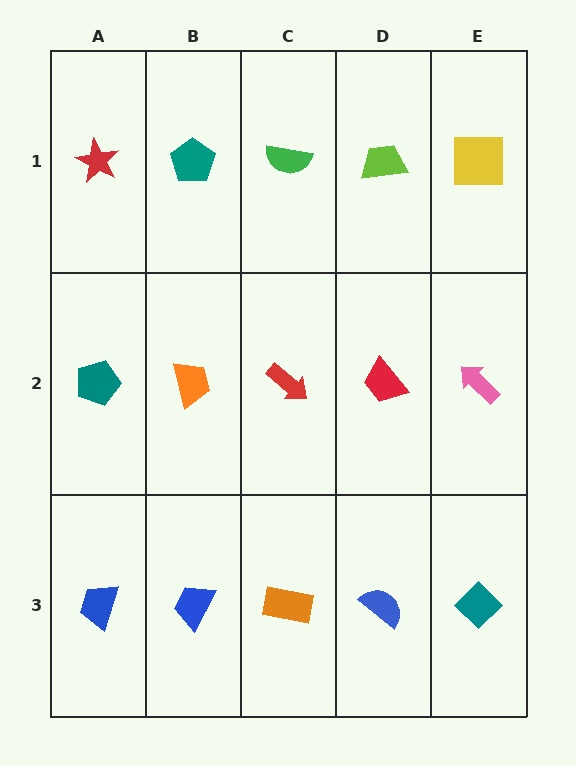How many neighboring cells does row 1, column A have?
2.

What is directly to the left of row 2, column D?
A red arrow.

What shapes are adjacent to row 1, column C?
A red arrow (row 2, column C), a teal pentagon (row 1, column B), a lime trapezoid (row 1, column D).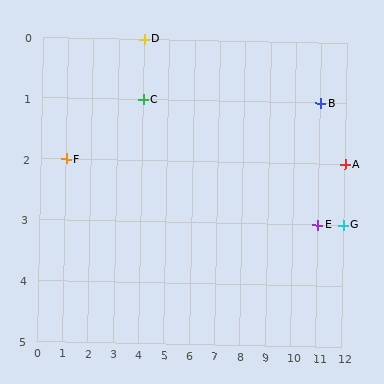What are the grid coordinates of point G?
Point G is at grid coordinates (12, 3).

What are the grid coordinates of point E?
Point E is at grid coordinates (11, 3).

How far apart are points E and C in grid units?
Points E and C are 7 columns and 2 rows apart (about 7.3 grid units diagonally).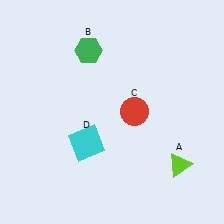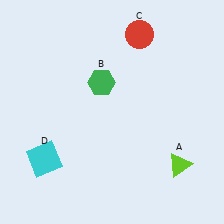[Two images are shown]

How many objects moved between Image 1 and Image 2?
3 objects moved between the two images.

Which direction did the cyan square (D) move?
The cyan square (D) moved left.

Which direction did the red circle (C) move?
The red circle (C) moved up.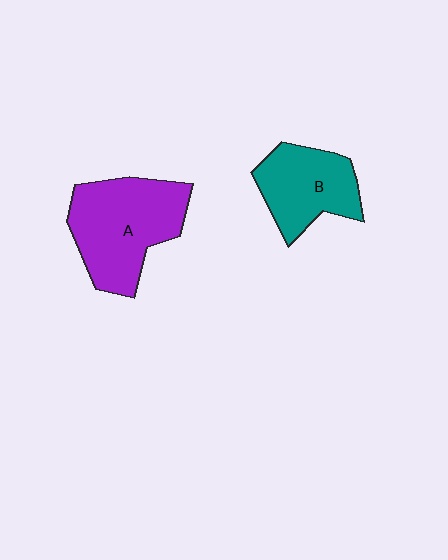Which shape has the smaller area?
Shape B (teal).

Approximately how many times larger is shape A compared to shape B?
Approximately 1.4 times.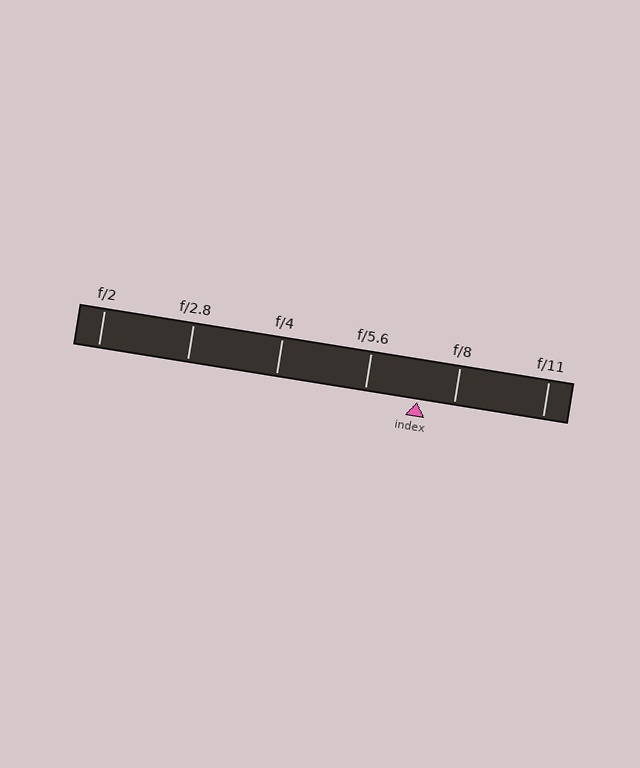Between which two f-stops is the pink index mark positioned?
The index mark is between f/5.6 and f/8.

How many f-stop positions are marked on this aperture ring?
There are 6 f-stop positions marked.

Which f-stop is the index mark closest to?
The index mark is closest to f/8.